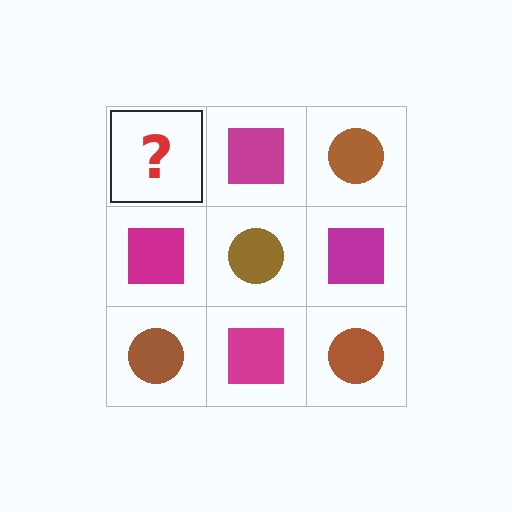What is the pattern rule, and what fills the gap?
The rule is that it alternates brown circle and magenta square in a checkerboard pattern. The gap should be filled with a brown circle.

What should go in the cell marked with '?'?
The missing cell should contain a brown circle.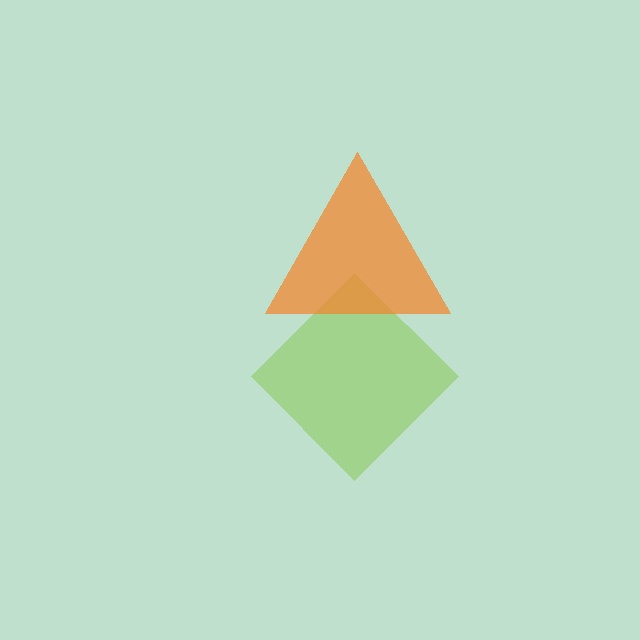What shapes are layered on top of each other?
The layered shapes are: a lime diamond, an orange triangle.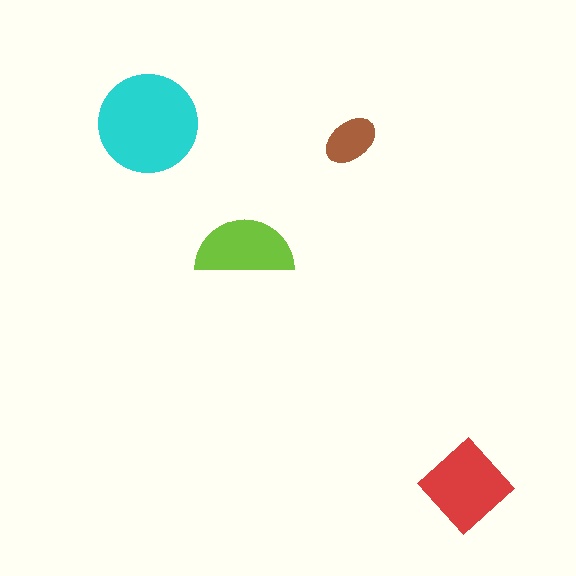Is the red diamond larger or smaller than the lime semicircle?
Larger.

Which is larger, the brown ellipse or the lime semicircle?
The lime semicircle.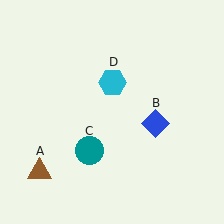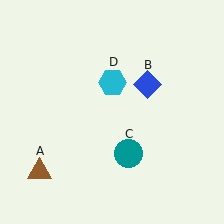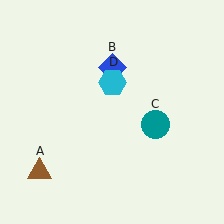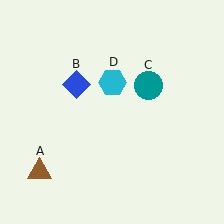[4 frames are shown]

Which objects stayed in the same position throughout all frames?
Brown triangle (object A) and cyan hexagon (object D) remained stationary.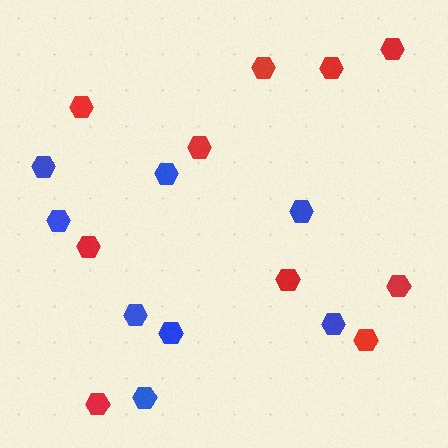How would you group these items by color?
There are 2 groups: one group of red hexagons (10) and one group of blue hexagons (8).